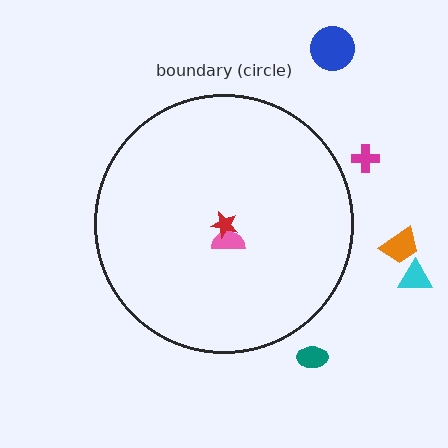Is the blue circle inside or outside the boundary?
Outside.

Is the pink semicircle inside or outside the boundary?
Inside.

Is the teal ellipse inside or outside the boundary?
Outside.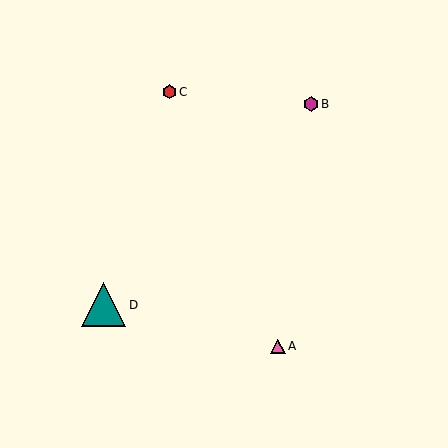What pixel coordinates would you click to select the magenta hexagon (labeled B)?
Click at (311, 104) to select the magenta hexagon B.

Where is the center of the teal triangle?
The center of the teal triangle is at (104, 305).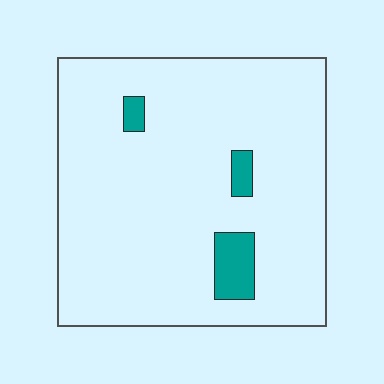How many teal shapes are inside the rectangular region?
3.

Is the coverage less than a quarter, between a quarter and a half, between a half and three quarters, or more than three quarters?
Less than a quarter.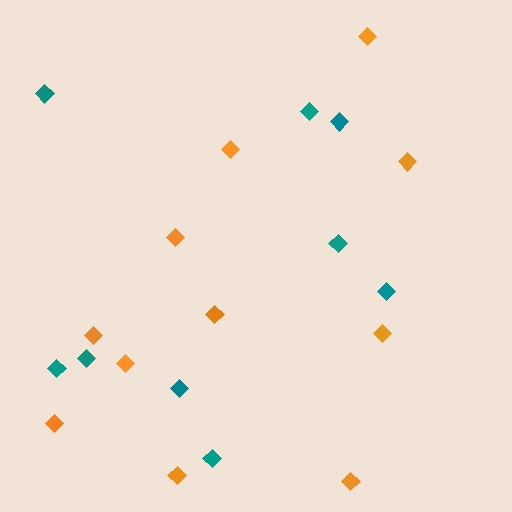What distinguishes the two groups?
There are 2 groups: one group of teal diamonds (9) and one group of orange diamonds (11).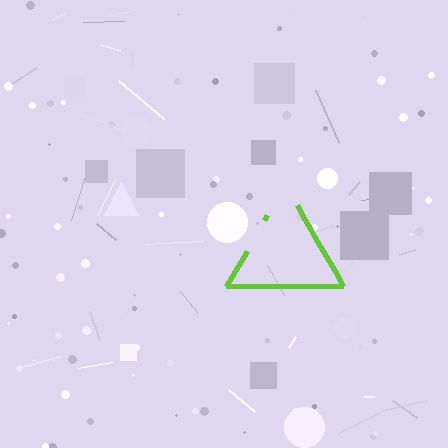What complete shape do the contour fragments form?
The contour fragments form a triangle.